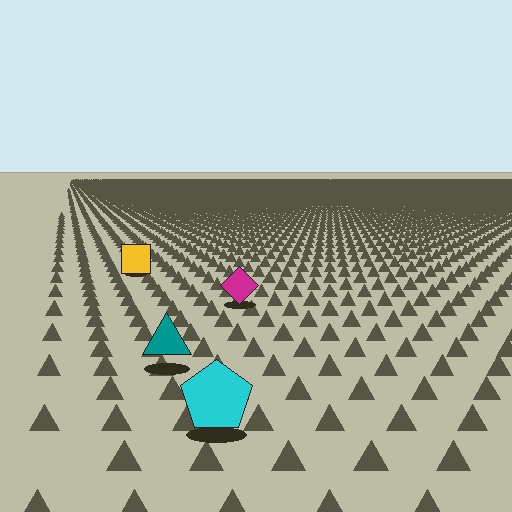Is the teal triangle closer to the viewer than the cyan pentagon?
No. The cyan pentagon is closer — you can tell from the texture gradient: the ground texture is coarser near it.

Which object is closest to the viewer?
The cyan pentagon is closest. The texture marks near it are larger and more spread out.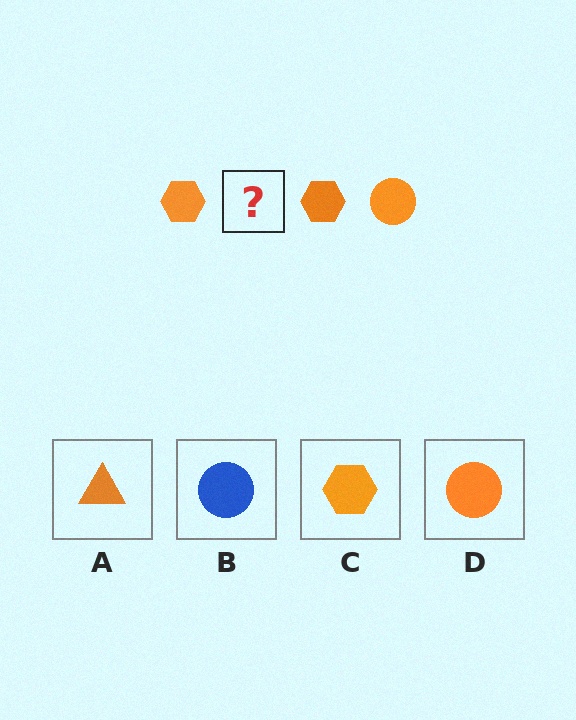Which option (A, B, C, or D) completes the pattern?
D.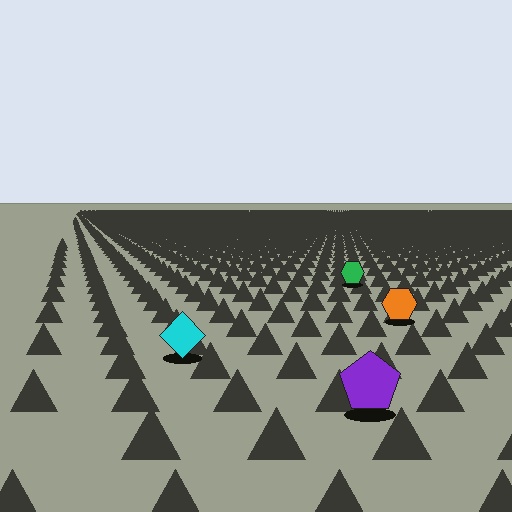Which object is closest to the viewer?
The purple pentagon is closest. The texture marks near it are larger and more spread out.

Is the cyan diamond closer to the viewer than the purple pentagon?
No. The purple pentagon is closer — you can tell from the texture gradient: the ground texture is coarser near it.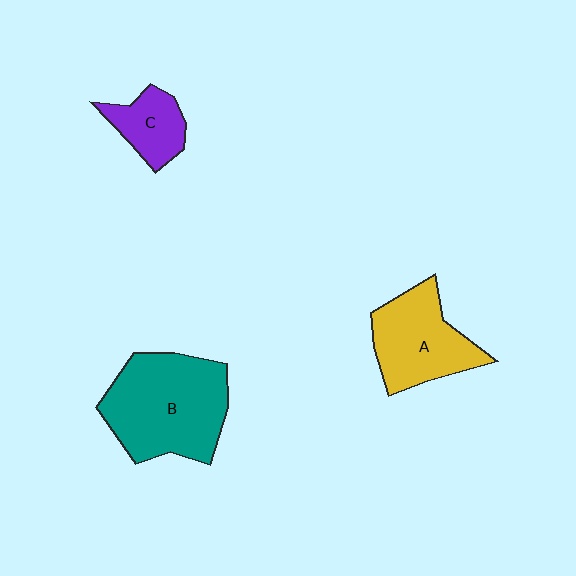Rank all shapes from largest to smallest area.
From largest to smallest: B (teal), A (yellow), C (purple).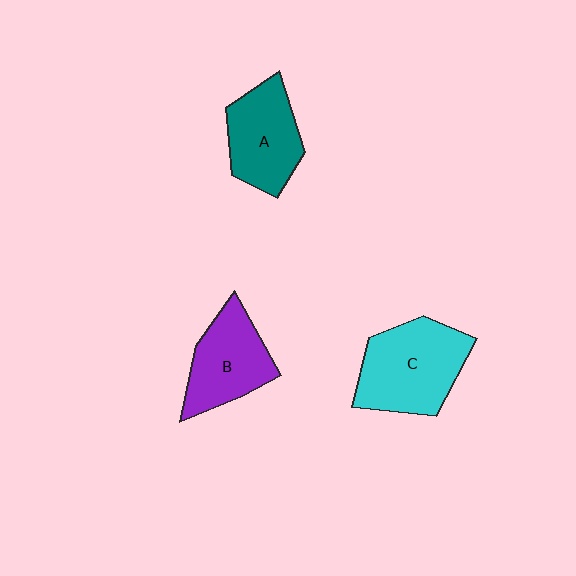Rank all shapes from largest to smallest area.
From largest to smallest: C (cyan), B (purple), A (teal).